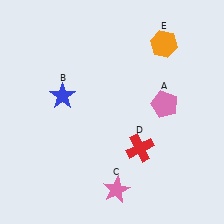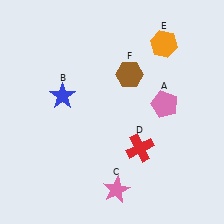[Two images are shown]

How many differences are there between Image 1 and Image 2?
There is 1 difference between the two images.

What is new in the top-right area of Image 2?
A brown hexagon (F) was added in the top-right area of Image 2.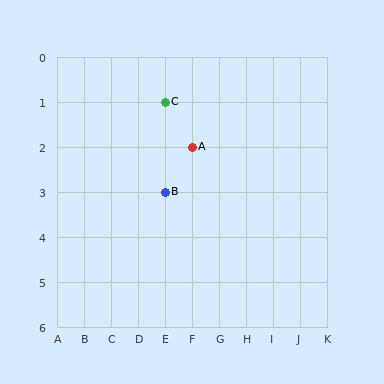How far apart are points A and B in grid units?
Points A and B are 1 column and 1 row apart (about 1.4 grid units diagonally).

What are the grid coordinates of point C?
Point C is at grid coordinates (E, 1).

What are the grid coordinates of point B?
Point B is at grid coordinates (E, 3).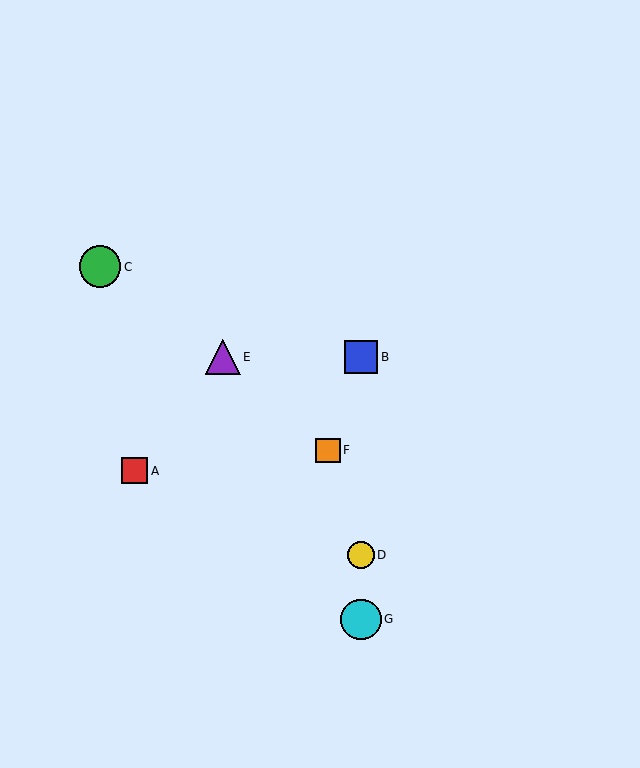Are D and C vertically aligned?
No, D is at x≈361 and C is at x≈100.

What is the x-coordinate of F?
Object F is at x≈328.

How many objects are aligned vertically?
3 objects (B, D, G) are aligned vertically.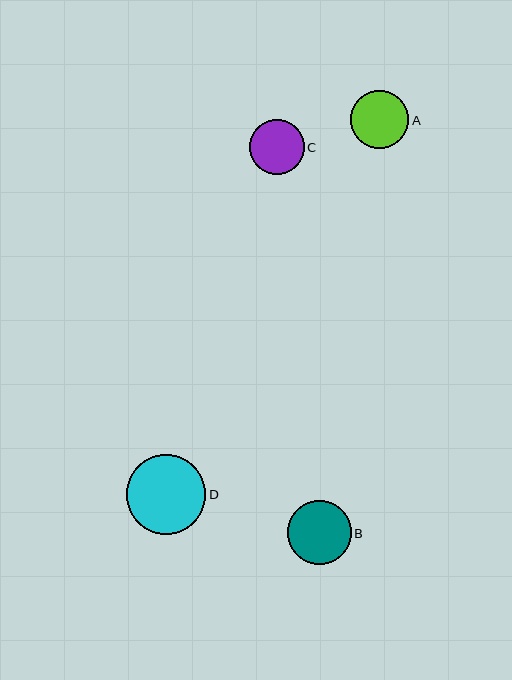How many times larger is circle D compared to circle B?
Circle D is approximately 1.3 times the size of circle B.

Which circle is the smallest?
Circle C is the smallest with a size of approximately 55 pixels.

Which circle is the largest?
Circle D is the largest with a size of approximately 79 pixels.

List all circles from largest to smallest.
From largest to smallest: D, B, A, C.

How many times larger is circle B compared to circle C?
Circle B is approximately 1.2 times the size of circle C.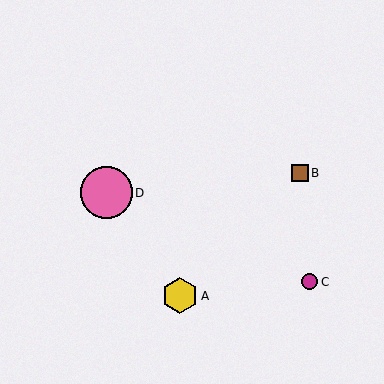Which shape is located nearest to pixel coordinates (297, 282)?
The magenta circle (labeled C) at (310, 282) is nearest to that location.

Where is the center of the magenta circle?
The center of the magenta circle is at (310, 282).